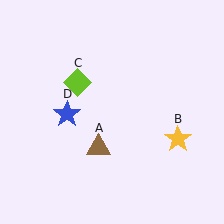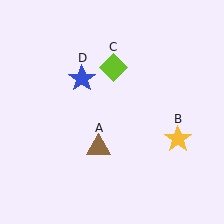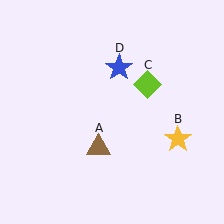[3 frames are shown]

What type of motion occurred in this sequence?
The lime diamond (object C), blue star (object D) rotated clockwise around the center of the scene.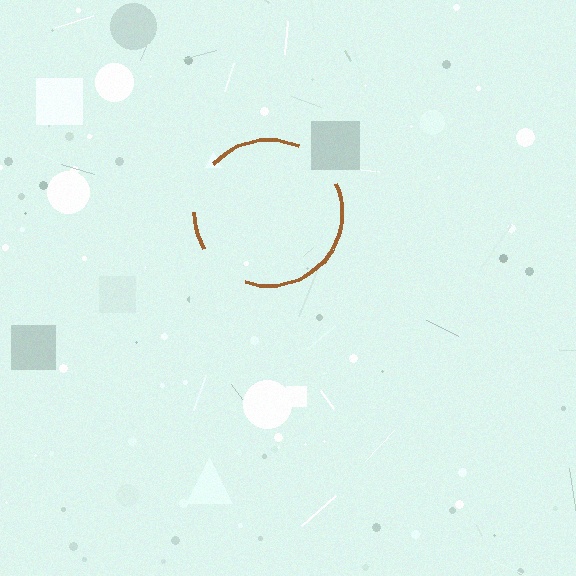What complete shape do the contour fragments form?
The contour fragments form a circle.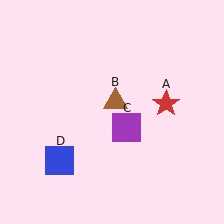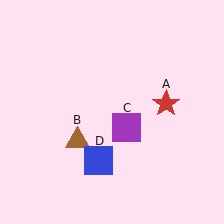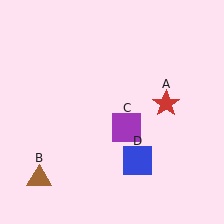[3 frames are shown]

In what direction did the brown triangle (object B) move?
The brown triangle (object B) moved down and to the left.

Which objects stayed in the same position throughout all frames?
Red star (object A) and purple square (object C) remained stationary.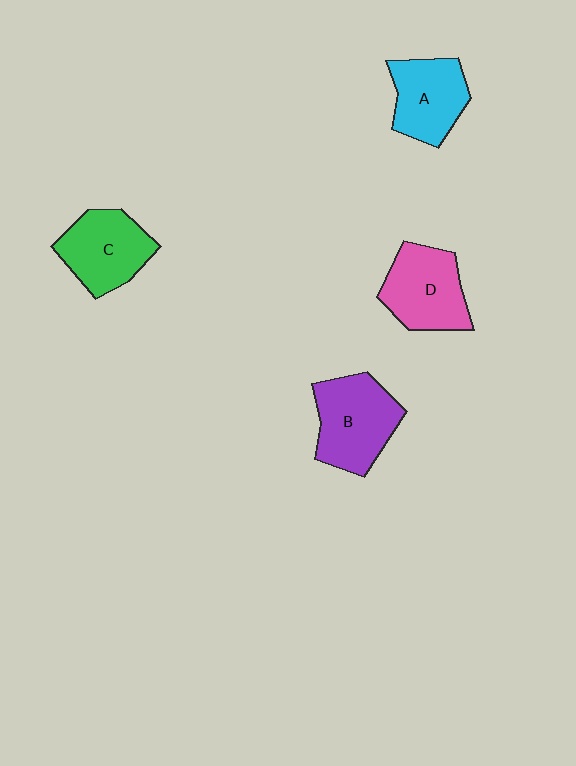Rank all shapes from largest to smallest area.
From largest to smallest: B (purple), D (pink), C (green), A (cyan).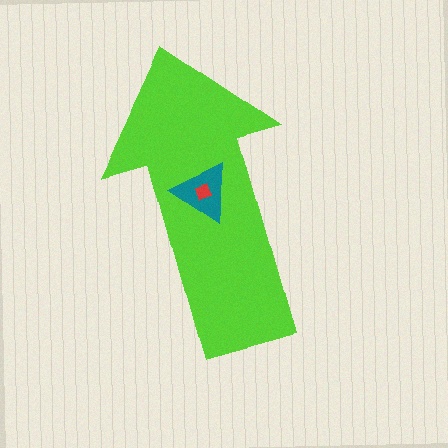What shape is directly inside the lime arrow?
The teal triangle.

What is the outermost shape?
The lime arrow.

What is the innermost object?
The red diamond.